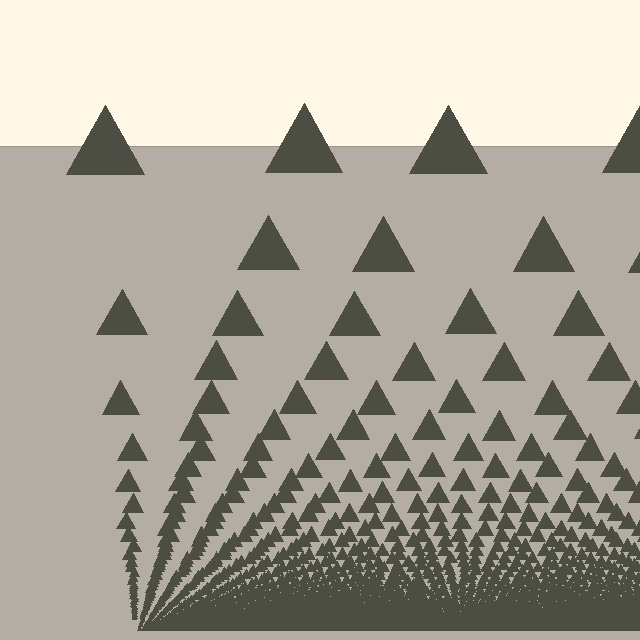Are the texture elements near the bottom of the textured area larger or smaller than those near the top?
Smaller. The gradient is inverted — elements near the bottom are smaller and denser.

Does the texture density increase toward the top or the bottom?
Density increases toward the bottom.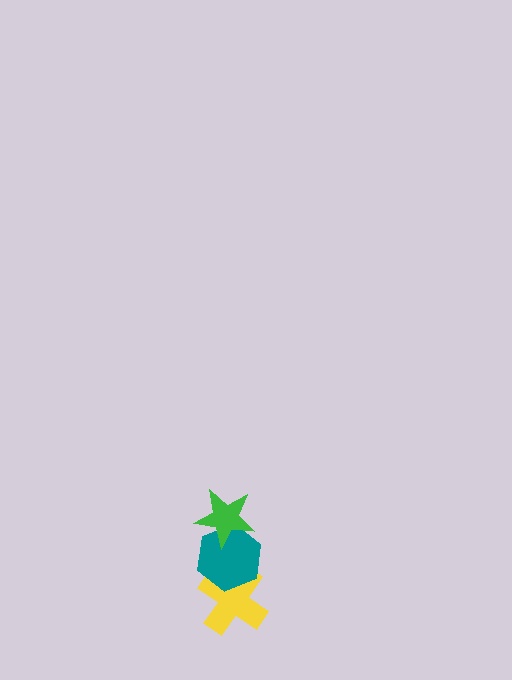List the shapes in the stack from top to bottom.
From top to bottom: the green star, the teal hexagon, the yellow cross.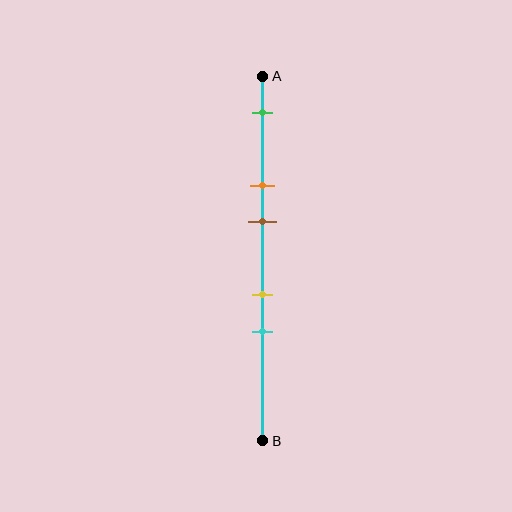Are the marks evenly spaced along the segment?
No, the marks are not evenly spaced.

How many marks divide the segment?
There are 5 marks dividing the segment.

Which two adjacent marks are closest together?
The yellow and cyan marks are the closest adjacent pair.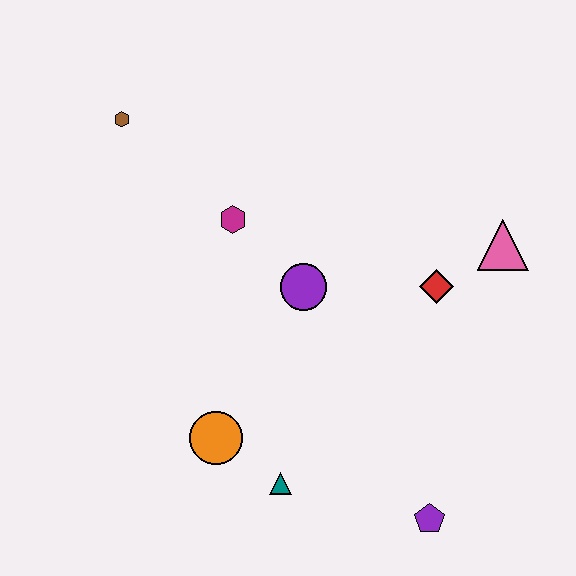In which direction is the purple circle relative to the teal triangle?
The purple circle is above the teal triangle.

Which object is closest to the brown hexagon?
The magenta hexagon is closest to the brown hexagon.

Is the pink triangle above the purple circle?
Yes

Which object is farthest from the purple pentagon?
The brown hexagon is farthest from the purple pentagon.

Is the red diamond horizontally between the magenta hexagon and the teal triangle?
No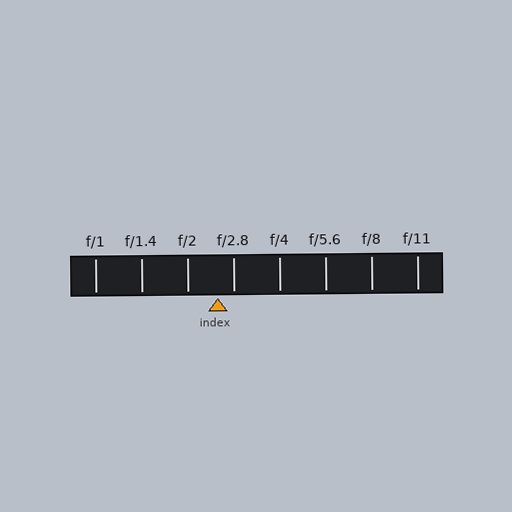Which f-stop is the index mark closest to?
The index mark is closest to f/2.8.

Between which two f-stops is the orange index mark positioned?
The index mark is between f/2 and f/2.8.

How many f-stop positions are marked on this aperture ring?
There are 8 f-stop positions marked.